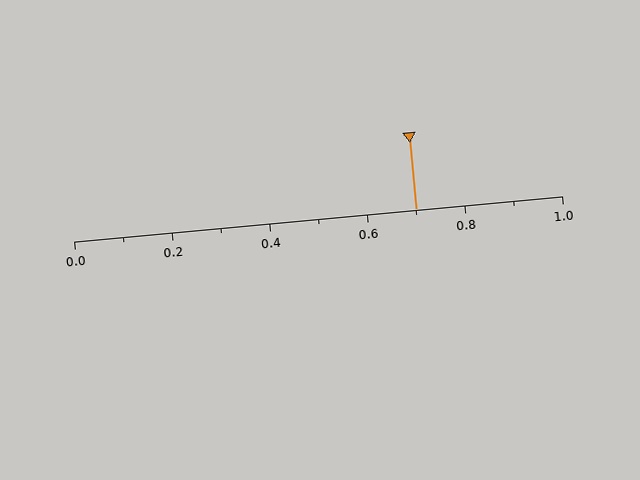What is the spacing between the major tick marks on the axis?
The major ticks are spaced 0.2 apart.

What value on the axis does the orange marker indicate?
The marker indicates approximately 0.7.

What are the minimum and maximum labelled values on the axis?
The axis runs from 0.0 to 1.0.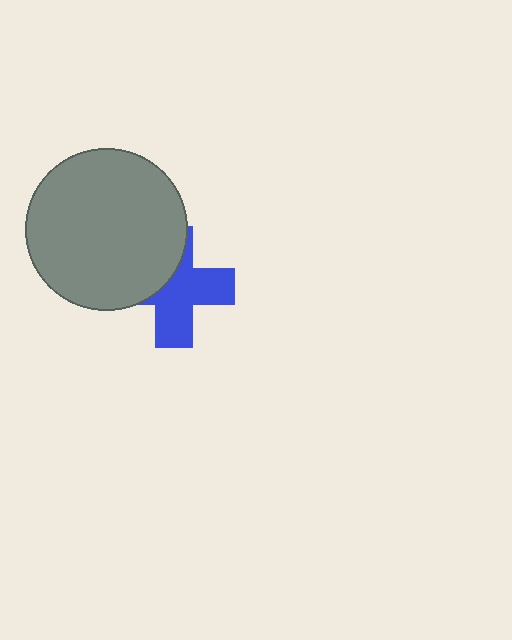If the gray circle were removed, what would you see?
You would see the complete blue cross.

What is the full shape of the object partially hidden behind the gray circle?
The partially hidden object is a blue cross.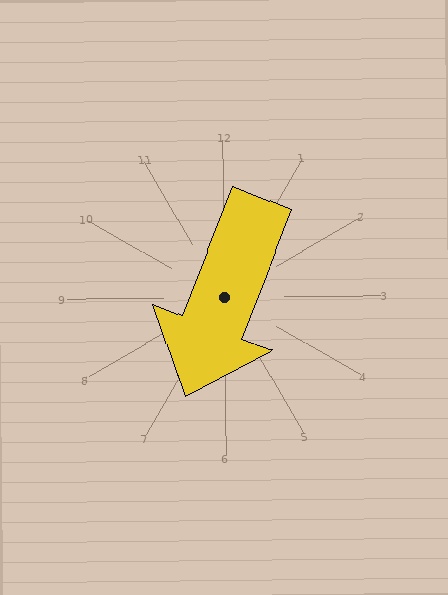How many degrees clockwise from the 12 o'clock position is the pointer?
Approximately 202 degrees.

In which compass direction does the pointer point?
South.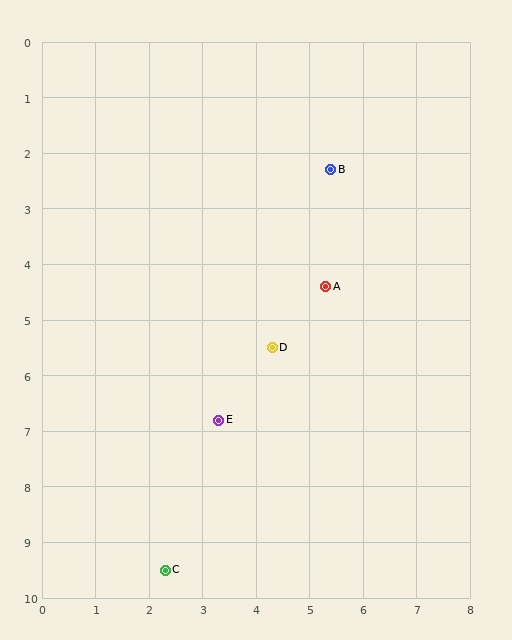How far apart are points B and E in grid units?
Points B and E are about 5.0 grid units apart.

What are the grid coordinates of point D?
Point D is at approximately (4.3, 5.5).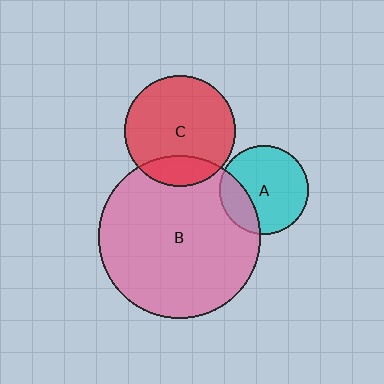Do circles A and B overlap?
Yes.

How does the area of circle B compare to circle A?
Approximately 3.3 times.